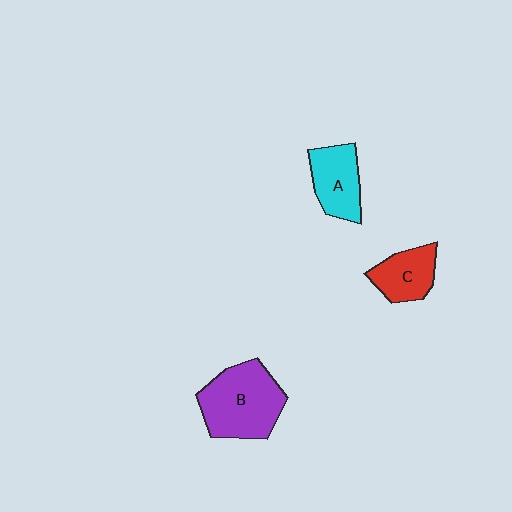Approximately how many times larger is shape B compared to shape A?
Approximately 1.6 times.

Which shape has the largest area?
Shape B (purple).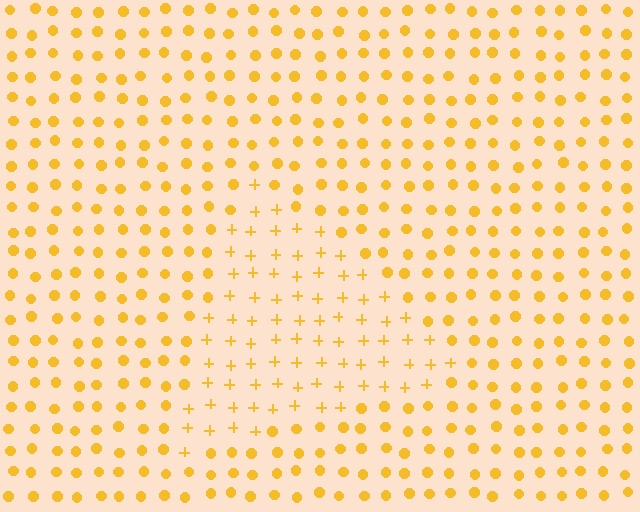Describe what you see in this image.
The image is filled with small yellow elements arranged in a uniform grid. A triangle-shaped region contains plus signs, while the surrounding area contains circles. The boundary is defined purely by the change in element shape.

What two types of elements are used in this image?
The image uses plus signs inside the triangle region and circles outside it.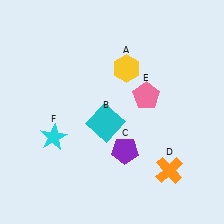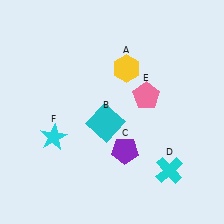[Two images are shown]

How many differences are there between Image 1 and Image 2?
There is 1 difference between the two images.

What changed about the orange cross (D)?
In Image 1, D is orange. In Image 2, it changed to cyan.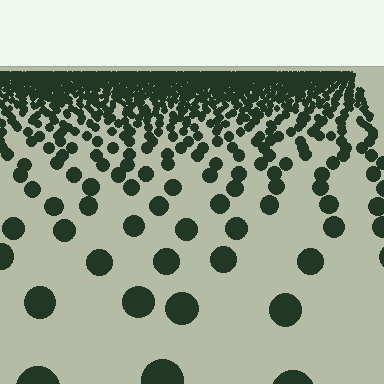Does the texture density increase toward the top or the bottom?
Density increases toward the top.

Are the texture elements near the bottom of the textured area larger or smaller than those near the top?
Larger. Near the bottom, elements are closer to the viewer and appear at a bigger on-screen size.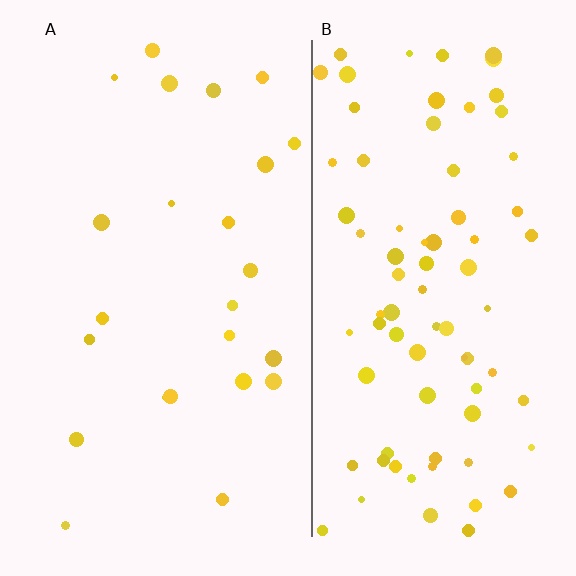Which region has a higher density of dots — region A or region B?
B (the right).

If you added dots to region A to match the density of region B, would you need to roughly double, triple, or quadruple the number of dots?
Approximately triple.